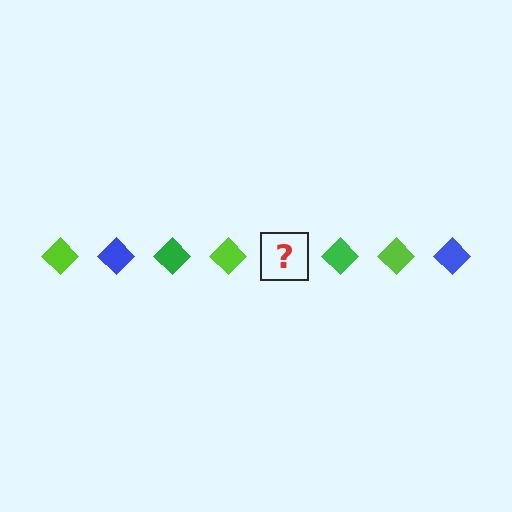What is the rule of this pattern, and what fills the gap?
The rule is that the pattern cycles through lime, blue, green diamonds. The gap should be filled with a blue diamond.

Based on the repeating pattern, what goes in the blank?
The blank should be a blue diamond.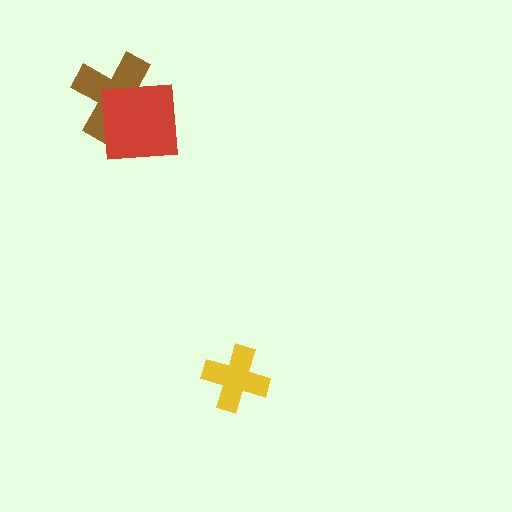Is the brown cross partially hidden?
Yes, it is partially covered by another shape.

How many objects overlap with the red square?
1 object overlaps with the red square.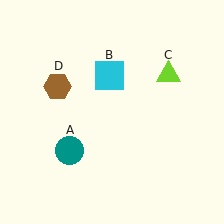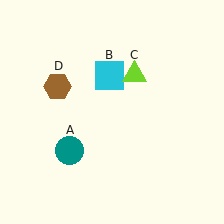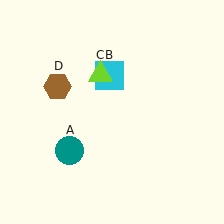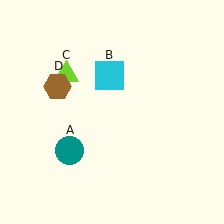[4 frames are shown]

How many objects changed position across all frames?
1 object changed position: lime triangle (object C).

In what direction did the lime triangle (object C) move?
The lime triangle (object C) moved left.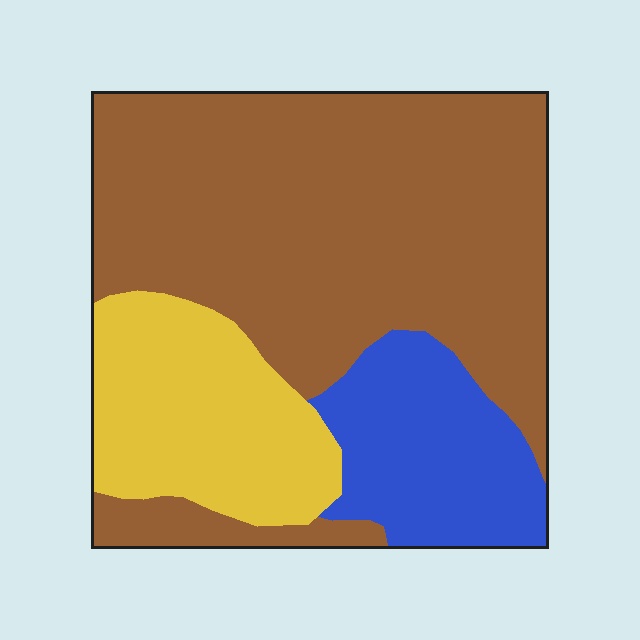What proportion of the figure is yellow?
Yellow takes up between a sixth and a third of the figure.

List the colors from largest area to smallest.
From largest to smallest: brown, yellow, blue.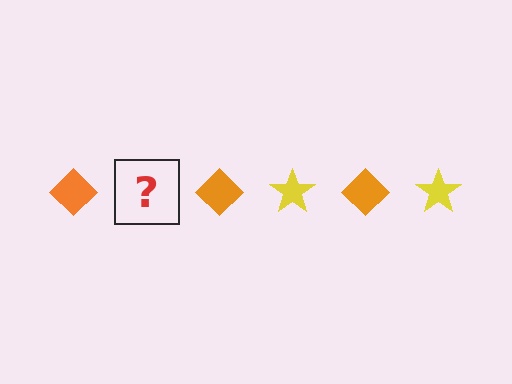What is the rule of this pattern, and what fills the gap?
The rule is that the pattern alternates between orange diamond and yellow star. The gap should be filled with a yellow star.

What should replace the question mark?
The question mark should be replaced with a yellow star.